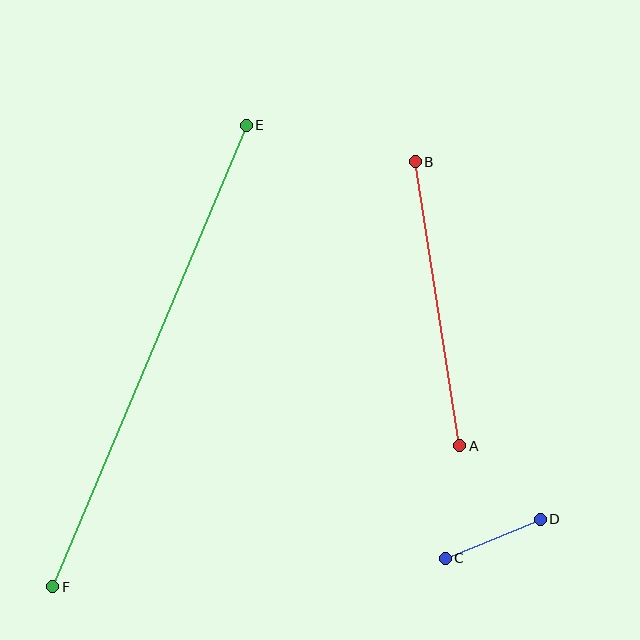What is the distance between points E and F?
The distance is approximately 501 pixels.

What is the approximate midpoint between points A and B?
The midpoint is at approximately (438, 304) pixels.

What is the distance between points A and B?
The distance is approximately 288 pixels.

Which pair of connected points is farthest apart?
Points E and F are farthest apart.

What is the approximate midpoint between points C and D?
The midpoint is at approximately (493, 539) pixels.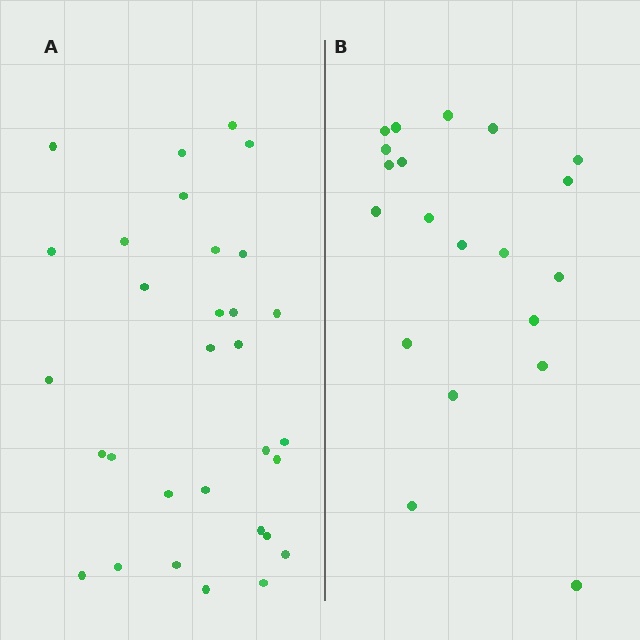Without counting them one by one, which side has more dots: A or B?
Region A (the left region) has more dots.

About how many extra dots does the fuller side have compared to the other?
Region A has roughly 12 or so more dots than region B.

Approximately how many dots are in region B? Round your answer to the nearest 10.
About 20 dots.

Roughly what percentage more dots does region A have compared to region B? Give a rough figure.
About 55% more.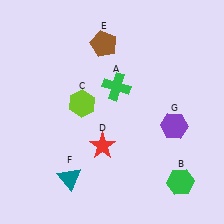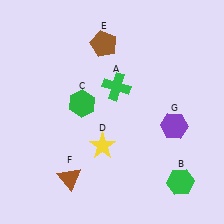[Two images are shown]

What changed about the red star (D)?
In Image 1, D is red. In Image 2, it changed to yellow.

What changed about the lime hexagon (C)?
In Image 1, C is lime. In Image 2, it changed to green.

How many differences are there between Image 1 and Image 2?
There are 3 differences between the two images.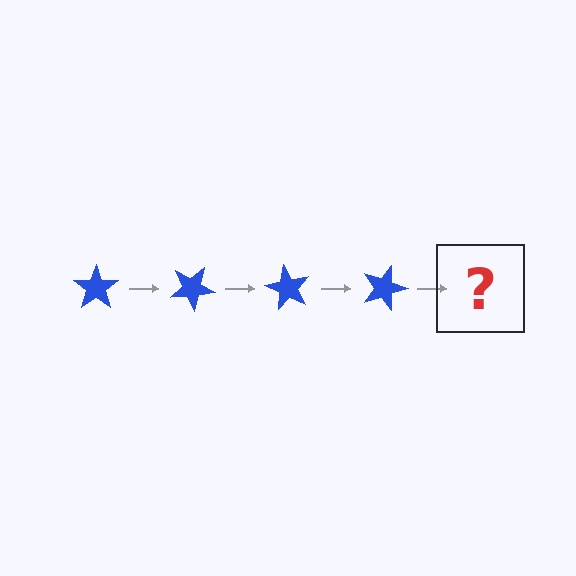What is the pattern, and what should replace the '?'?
The pattern is that the star rotates 30 degrees each step. The '?' should be a blue star rotated 120 degrees.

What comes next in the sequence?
The next element should be a blue star rotated 120 degrees.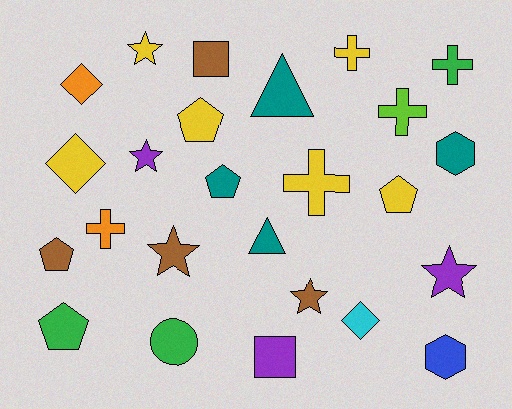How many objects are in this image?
There are 25 objects.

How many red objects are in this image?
There are no red objects.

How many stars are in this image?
There are 5 stars.